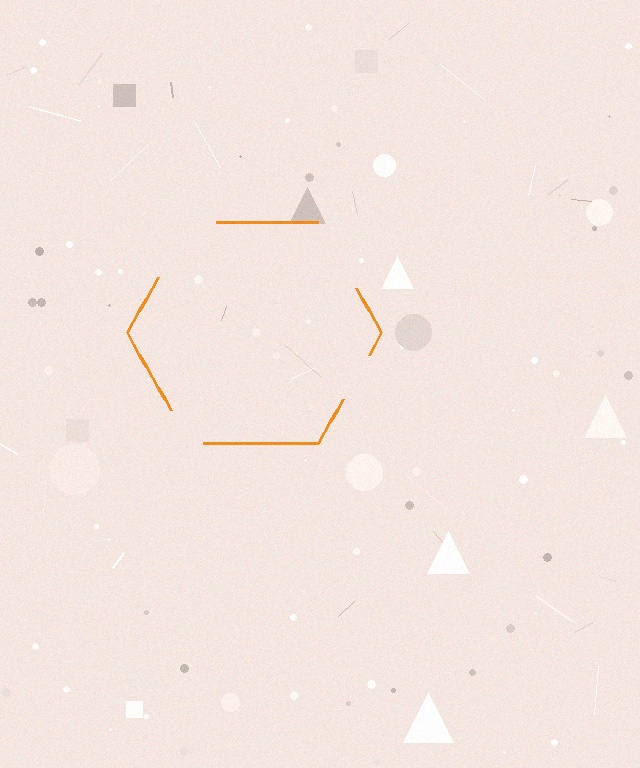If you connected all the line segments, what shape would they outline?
They would outline a hexagon.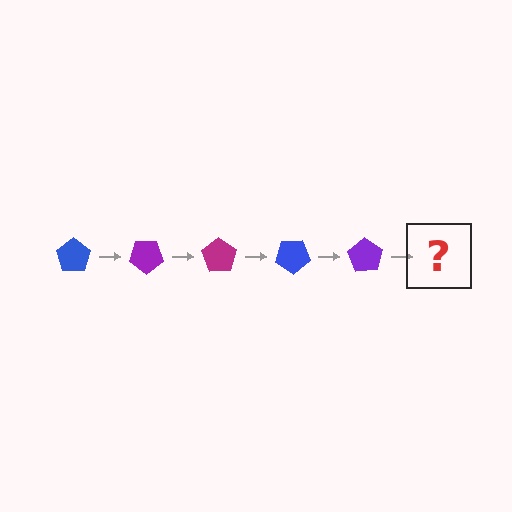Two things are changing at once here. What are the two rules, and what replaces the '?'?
The two rules are that it rotates 35 degrees each step and the color cycles through blue, purple, and magenta. The '?' should be a magenta pentagon, rotated 175 degrees from the start.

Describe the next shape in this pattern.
It should be a magenta pentagon, rotated 175 degrees from the start.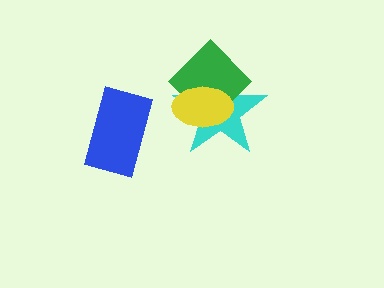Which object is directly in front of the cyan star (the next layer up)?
The green diamond is directly in front of the cyan star.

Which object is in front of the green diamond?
The yellow ellipse is in front of the green diamond.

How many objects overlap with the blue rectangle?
0 objects overlap with the blue rectangle.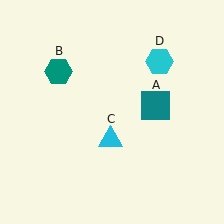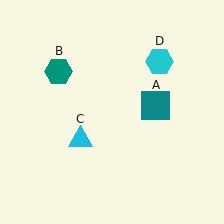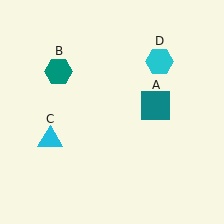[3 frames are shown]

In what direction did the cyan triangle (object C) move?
The cyan triangle (object C) moved left.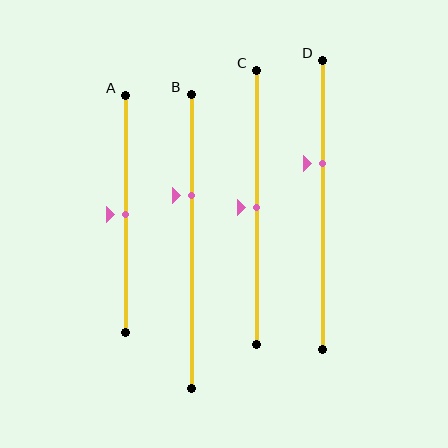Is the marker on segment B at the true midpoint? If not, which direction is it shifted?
No, the marker on segment B is shifted upward by about 16% of the segment length.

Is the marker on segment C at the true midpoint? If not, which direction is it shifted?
Yes, the marker on segment C is at the true midpoint.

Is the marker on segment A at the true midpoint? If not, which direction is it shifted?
Yes, the marker on segment A is at the true midpoint.